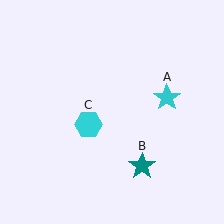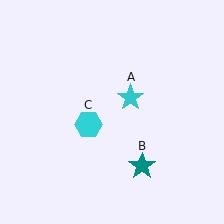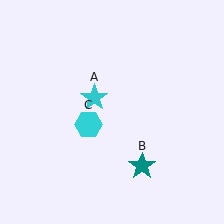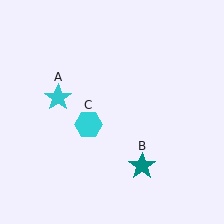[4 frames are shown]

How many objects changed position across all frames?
1 object changed position: cyan star (object A).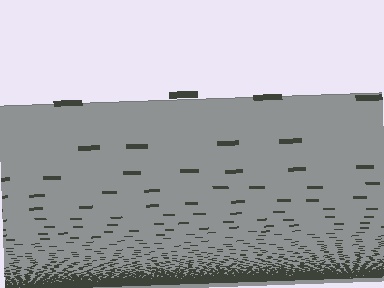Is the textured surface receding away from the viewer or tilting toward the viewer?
The surface appears to tilt toward the viewer. Texture elements get larger and sparser toward the top.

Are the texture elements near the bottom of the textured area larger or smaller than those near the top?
Smaller. The gradient is inverted — elements near the bottom are smaller and denser.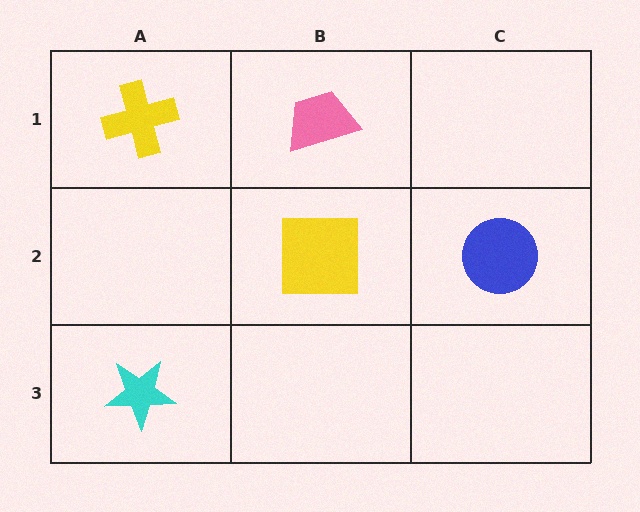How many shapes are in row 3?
1 shape.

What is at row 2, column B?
A yellow square.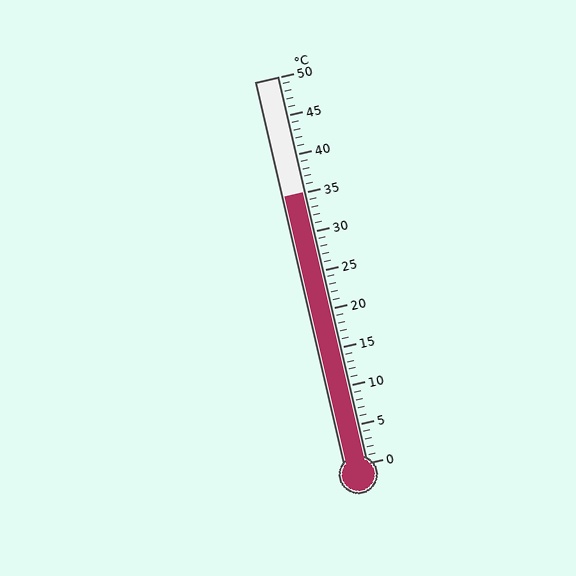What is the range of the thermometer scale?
The thermometer scale ranges from 0°C to 50°C.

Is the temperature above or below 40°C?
The temperature is below 40°C.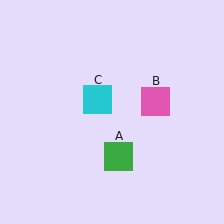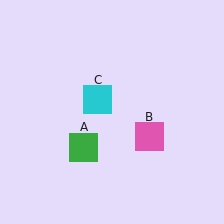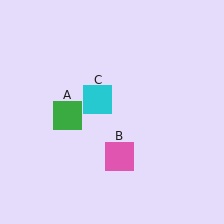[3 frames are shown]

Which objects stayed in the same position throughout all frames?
Cyan square (object C) remained stationary.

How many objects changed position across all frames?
2 objects changed position: green square (object A), pink square (object B).